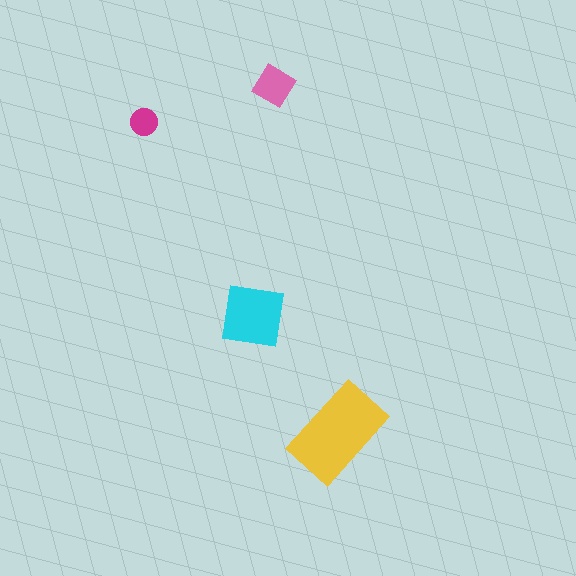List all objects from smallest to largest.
The magenta circle, the pink diamond, the cyan square, the yellow rectangle.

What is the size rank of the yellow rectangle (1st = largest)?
1st.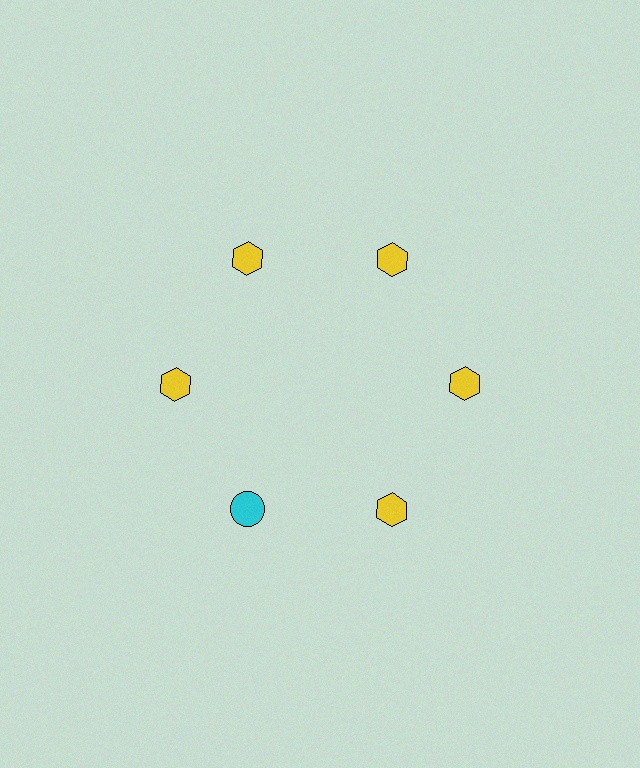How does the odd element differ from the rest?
It differs in both color (cyan instead of yellow) and shape (circle instead of hexagon).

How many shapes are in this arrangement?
There are 6 shapes arranged in a ring pattern.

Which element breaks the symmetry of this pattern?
The cyan circle at roughly the 7 o'clock position breaks the symmetry. All other shapes are yellow hexagons.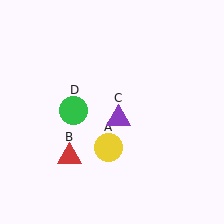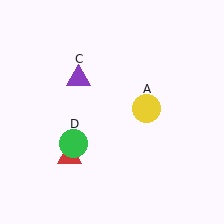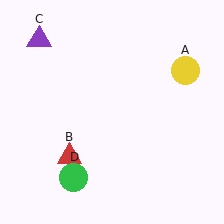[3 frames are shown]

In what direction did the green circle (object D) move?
The green circle (object D) moved down.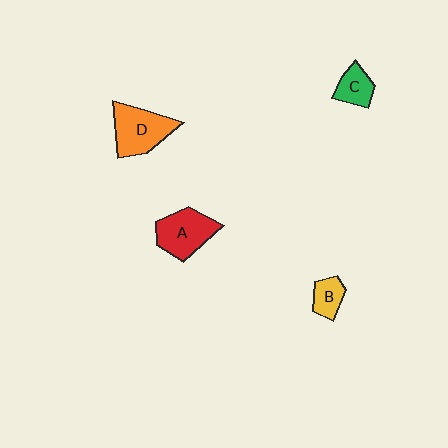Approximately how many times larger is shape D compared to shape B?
Approximately 2.3 times.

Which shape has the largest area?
Shape D (orange).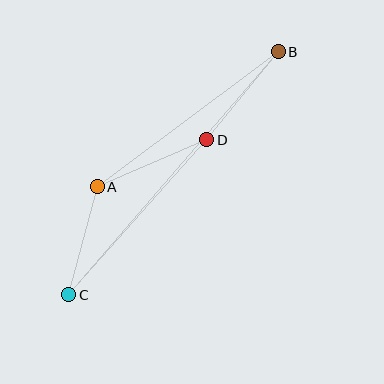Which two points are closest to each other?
Points A and C are closest to each other.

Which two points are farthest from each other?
Points B and C are farthest from each other.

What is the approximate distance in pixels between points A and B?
The distance between A and B is approximately 226 pixels.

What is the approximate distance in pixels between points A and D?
The distance between A and D is approximately 119 pixels.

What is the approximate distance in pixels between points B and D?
The distance between B and D is approximately 113 pixels.